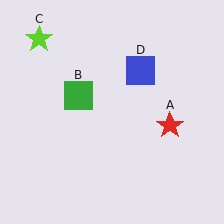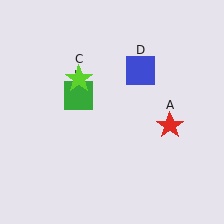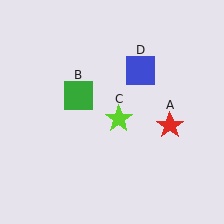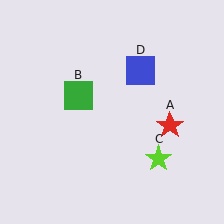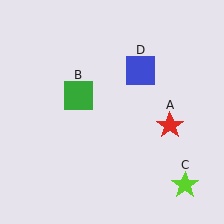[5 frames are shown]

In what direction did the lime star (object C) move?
The lime star (object C) moved down and to the right.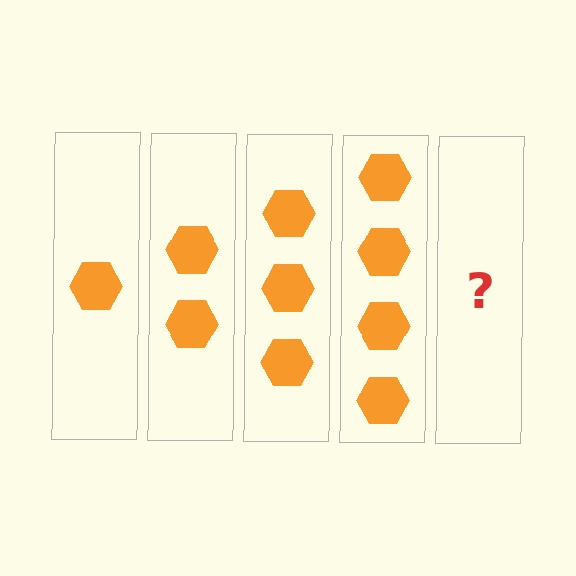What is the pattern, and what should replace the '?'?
The pattern is that each step adds one more hexagon. The '?' should be 5 hexagons.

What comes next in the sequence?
The next element should be 5 hexagons.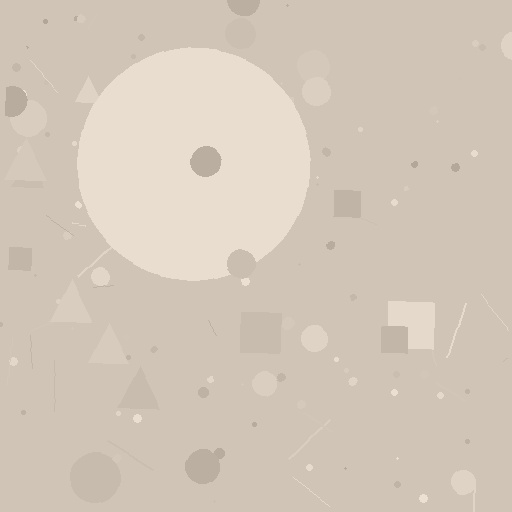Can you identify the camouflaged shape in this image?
The camouflaged shape is a circle.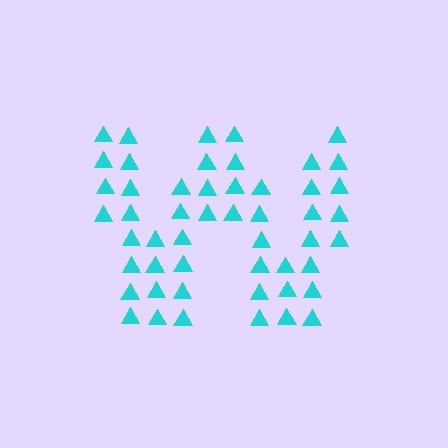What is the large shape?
The large shape is the letter W.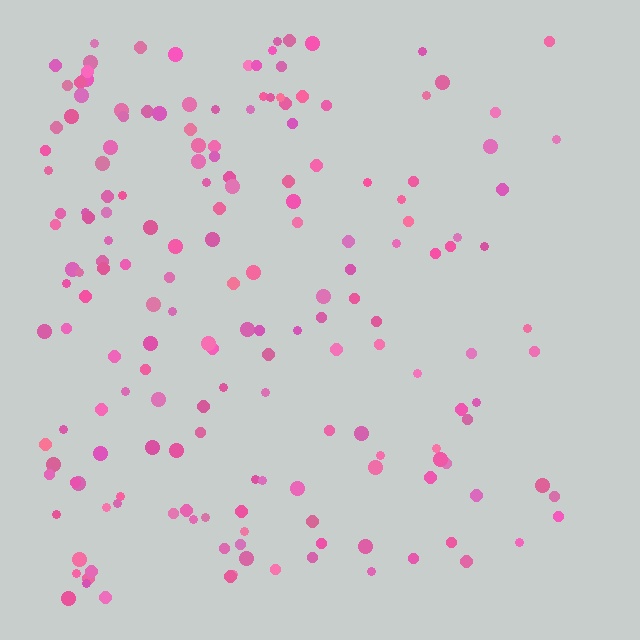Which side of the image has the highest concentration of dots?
The left.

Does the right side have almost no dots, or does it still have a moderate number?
Still a moderate number, just noticeably fewer than the left.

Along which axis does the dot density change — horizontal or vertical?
Horizontal.